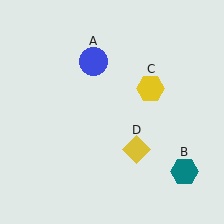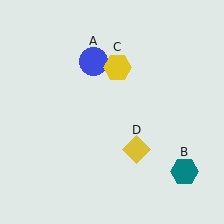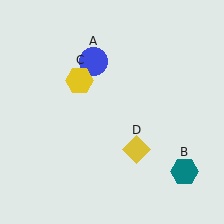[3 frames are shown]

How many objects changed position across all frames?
1 object changed position: yellow hexagon (object C).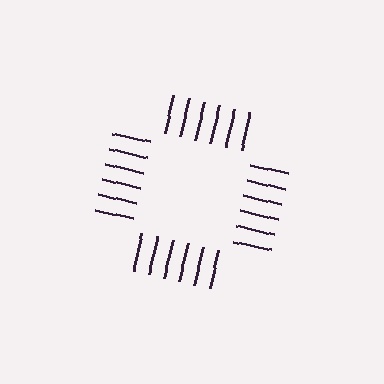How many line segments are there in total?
24 — 6 along each of the 4 edges.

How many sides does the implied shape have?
4 sides — the line-ends trace a square.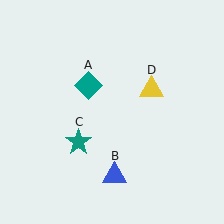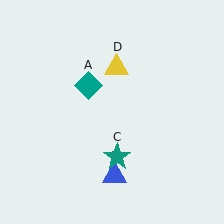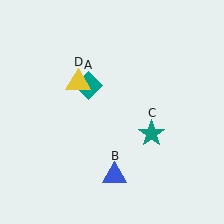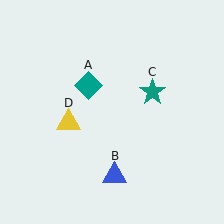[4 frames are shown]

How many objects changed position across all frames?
2 objects changed position: teal star (object C), yellow triangle (object D).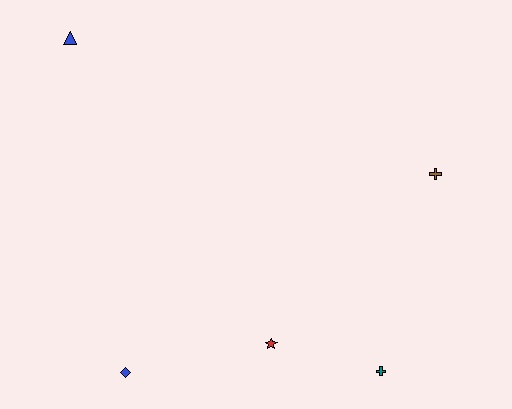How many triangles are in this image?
There is 1 triangle.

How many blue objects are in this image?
There are 2 blue objects.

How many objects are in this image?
There are 5 objects.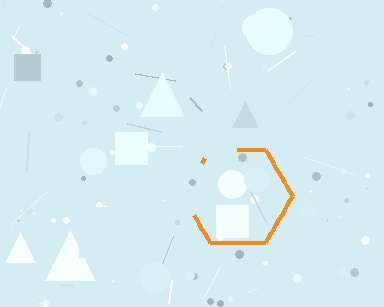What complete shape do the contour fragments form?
The contour fragments form a hexagon.